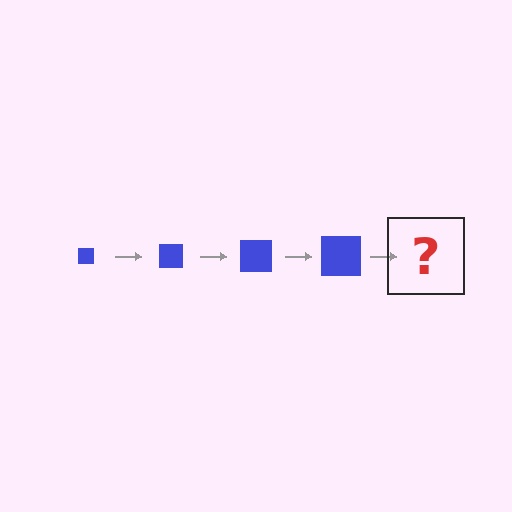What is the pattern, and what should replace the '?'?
The pattern is that the square gets progressively larger each step. The '?' should be a blue square, larger than the previous one.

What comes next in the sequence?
The next element should be a blue square, larger than the previous one.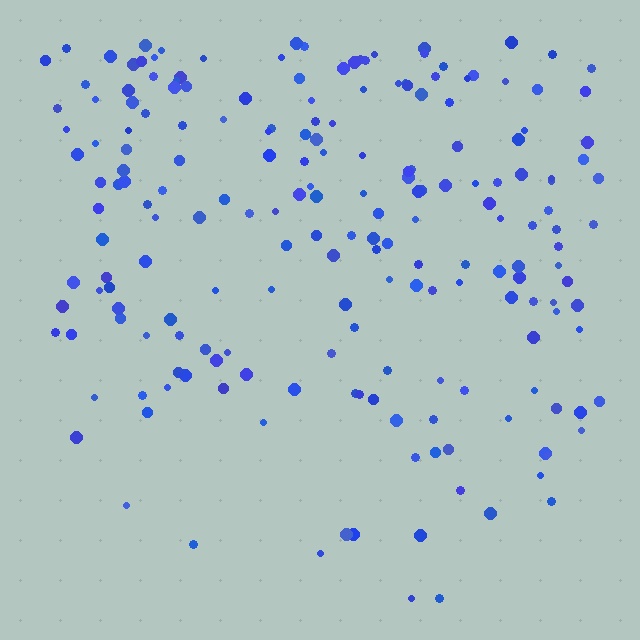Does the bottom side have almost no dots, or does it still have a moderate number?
Still a moderate number, just noticeably fewer than the top.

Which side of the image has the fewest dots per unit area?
The bottom.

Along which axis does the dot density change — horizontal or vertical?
Vertical.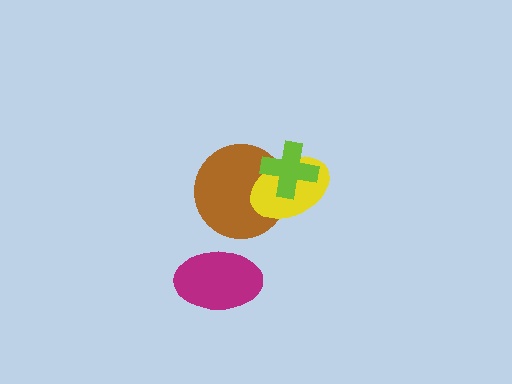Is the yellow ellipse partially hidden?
Yes, it is partially covered by another shape.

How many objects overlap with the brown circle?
2 objects overlap with the brown circle.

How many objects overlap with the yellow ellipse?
2 objects overlap with the yellow ellipse.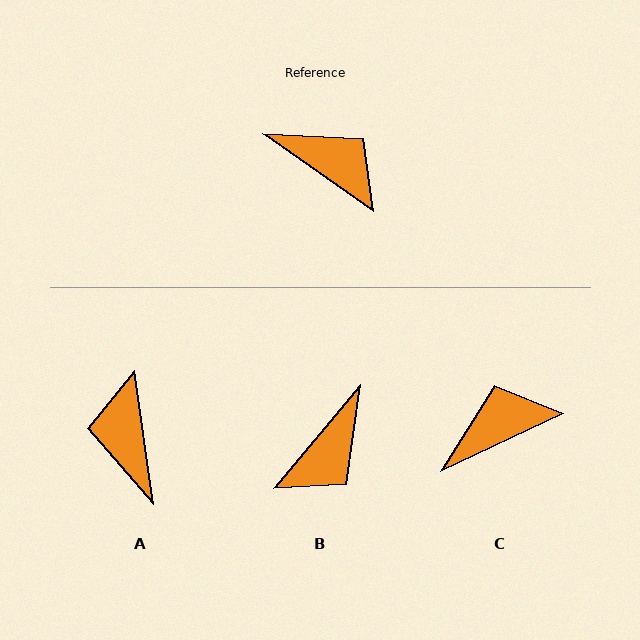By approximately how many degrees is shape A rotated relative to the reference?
Approximately 133 degrees counter-clockwise.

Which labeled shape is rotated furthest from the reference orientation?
A, about 133 degrees away.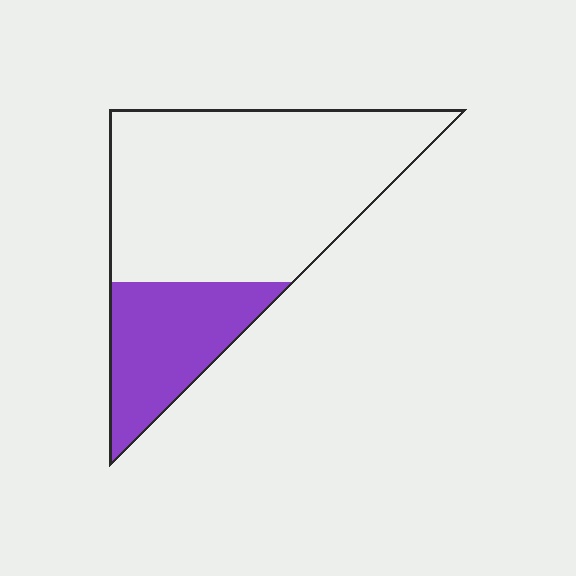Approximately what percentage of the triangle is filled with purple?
Approximately 25%.